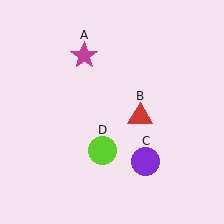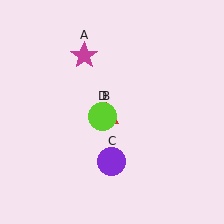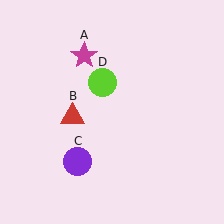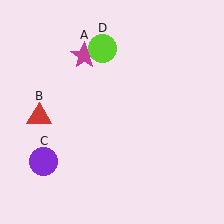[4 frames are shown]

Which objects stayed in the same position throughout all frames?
Magenta star (object A) remained stationary.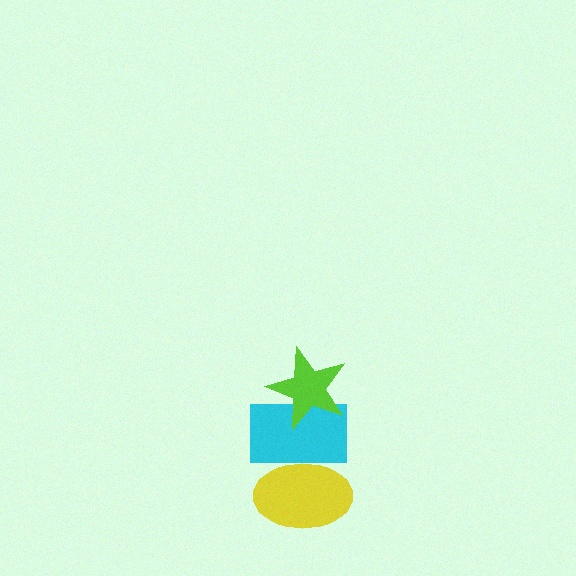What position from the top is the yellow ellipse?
The yellow ellipse is 3rd from the top.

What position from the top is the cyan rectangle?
The cyan rectangle is 2nd from the top.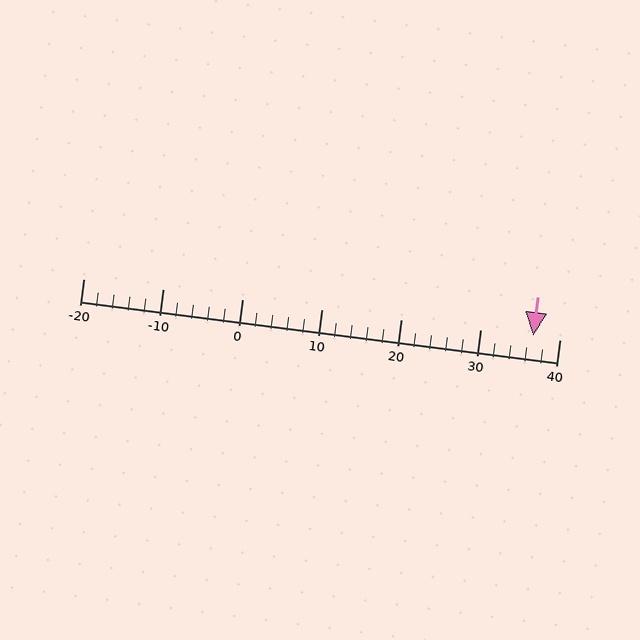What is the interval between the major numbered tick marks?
The major tick marks are spaced 10 units apart.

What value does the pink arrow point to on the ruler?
The pink arrow points to approximately 37.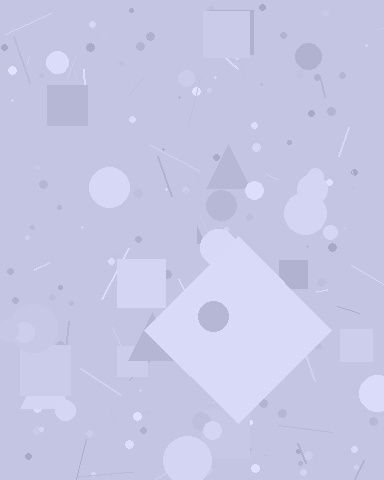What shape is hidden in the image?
A diamond is hidden in the image.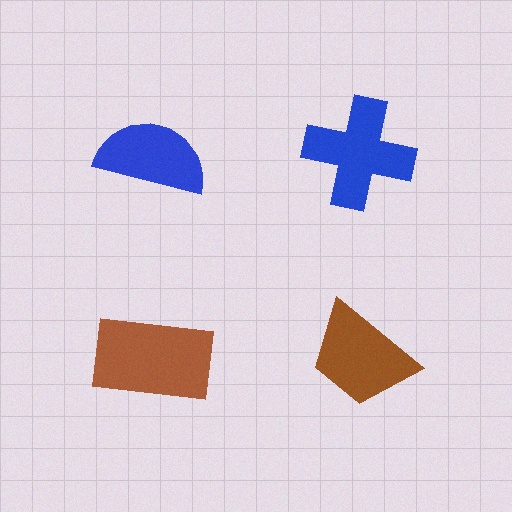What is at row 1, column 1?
A blue semicircle.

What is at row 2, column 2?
A brown trapezoid.